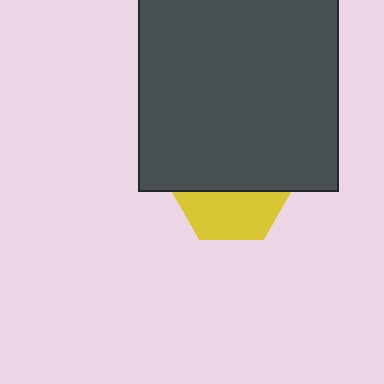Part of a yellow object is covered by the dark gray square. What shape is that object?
It is a hexagon.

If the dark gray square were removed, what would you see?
You would see the complete yellow hexagon.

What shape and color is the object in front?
The object in front is a dark gray square.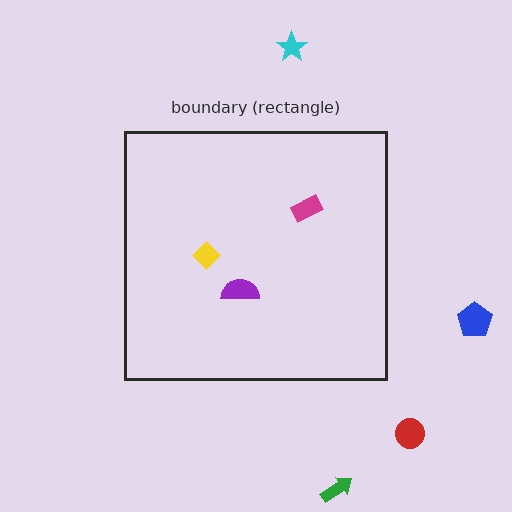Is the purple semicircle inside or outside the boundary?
Inside.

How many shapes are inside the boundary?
3 inside, 4 outside.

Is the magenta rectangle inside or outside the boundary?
Inside.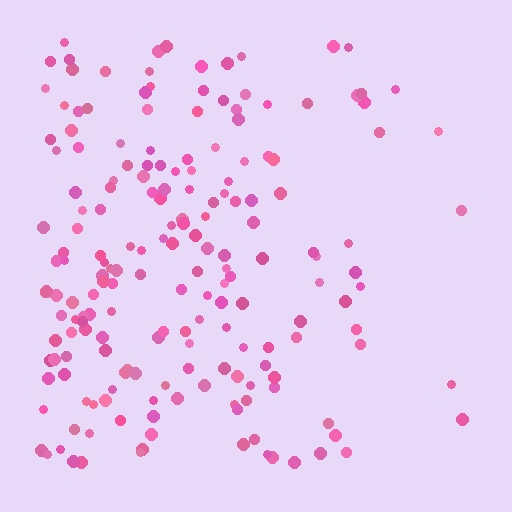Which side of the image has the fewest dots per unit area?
The right.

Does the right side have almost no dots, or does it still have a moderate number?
Still a moderate number, just noticeably fewer than the left.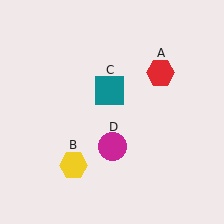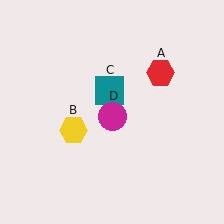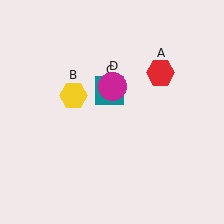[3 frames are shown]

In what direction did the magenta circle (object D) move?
The magenta circle (object D) moved up.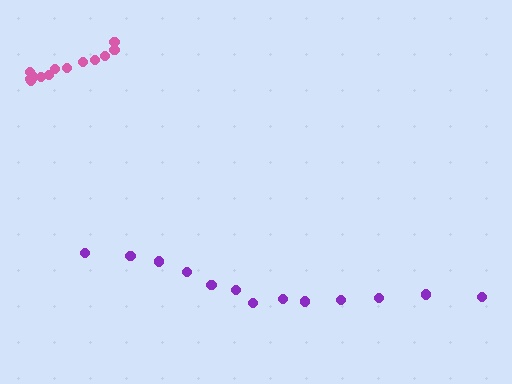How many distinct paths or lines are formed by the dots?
There are 2 distinct paths.